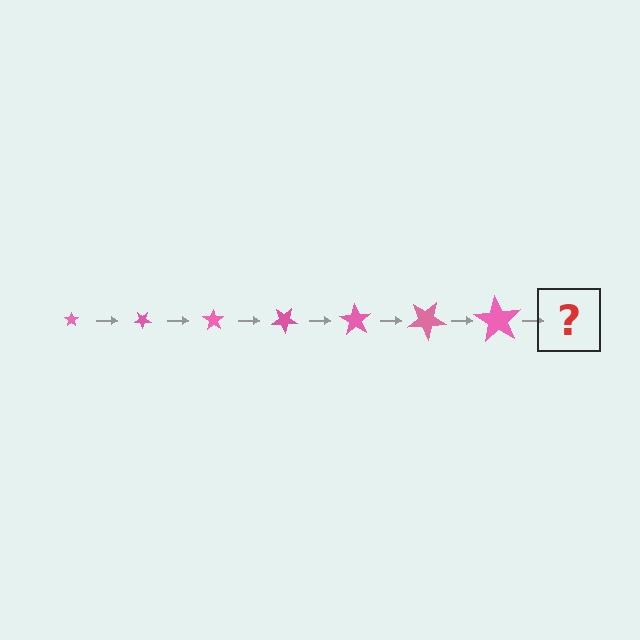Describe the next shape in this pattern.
It should be a star, larger than the previous one and rotated 245 degrees from the start.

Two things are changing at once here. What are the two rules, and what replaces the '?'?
The two rules are that the star grows larger each step and it rotates 35 degrees each step. The '?' should be a star, larger than the previous one and rotated 245 degrees from the start.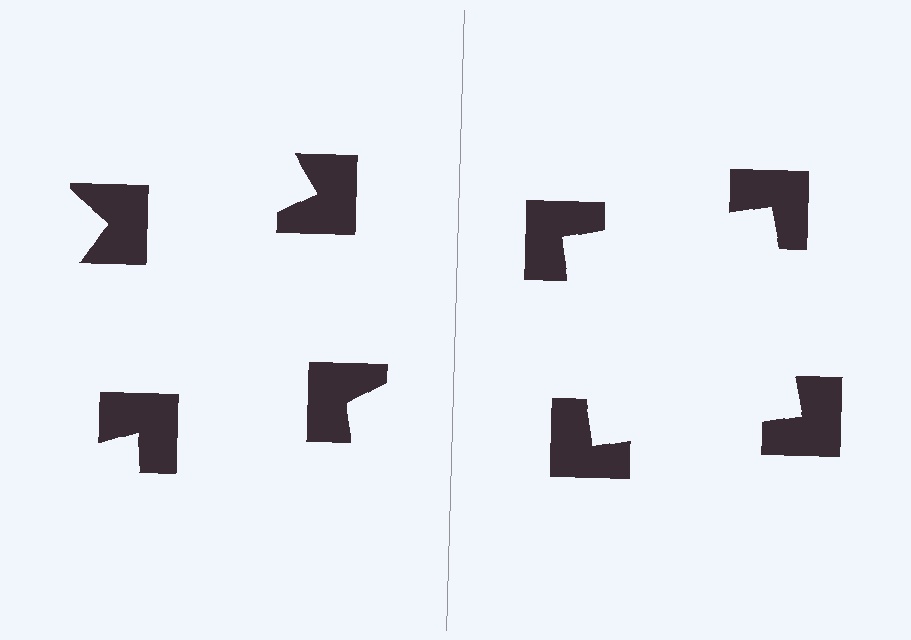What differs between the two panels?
The notched squares are positioned identically on both sides; only the wedge orientations differ. On the right they align to a square; on the left they are misaligned.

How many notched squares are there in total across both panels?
8 — 4 on each side.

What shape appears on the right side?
An illusory square.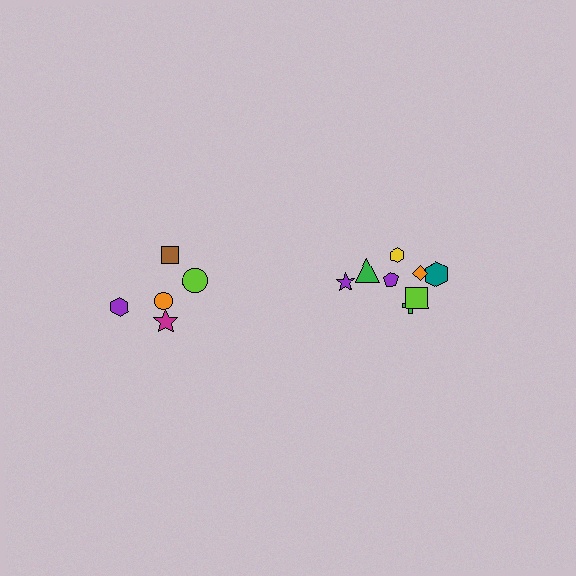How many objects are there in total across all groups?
There are 13 objects.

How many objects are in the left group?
There are 5 objects.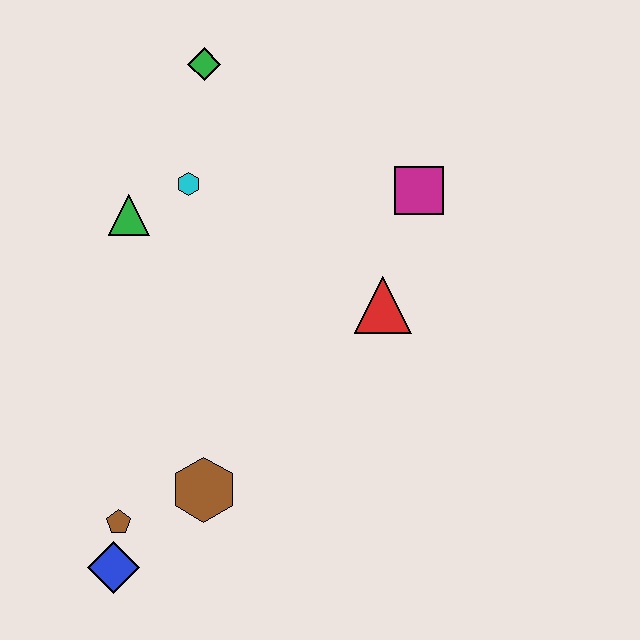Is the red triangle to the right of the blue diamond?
Yes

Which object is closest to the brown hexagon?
The brown pentagon is closest to the brown hexagon.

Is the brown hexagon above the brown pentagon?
Yes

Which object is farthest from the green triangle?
The blue diamond is farthest from the green triangle.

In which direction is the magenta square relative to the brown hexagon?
The magenta square is above the brown hexagon.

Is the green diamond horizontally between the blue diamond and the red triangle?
Yes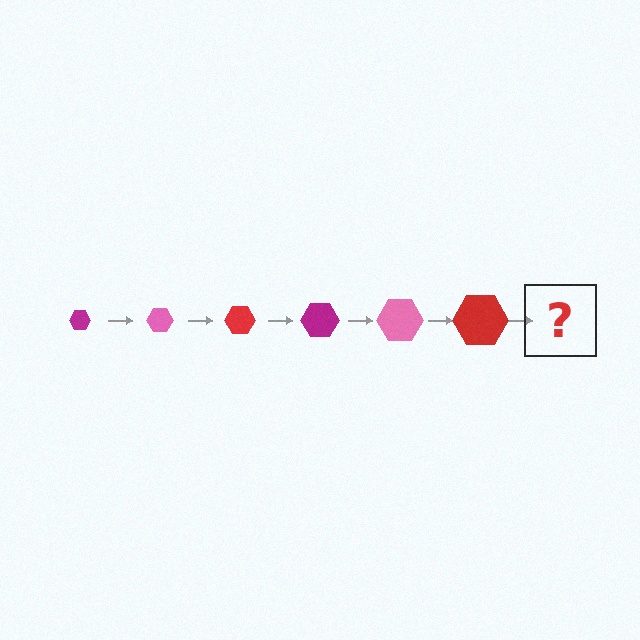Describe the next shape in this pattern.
It should be a magenta hexagon, larger than the previous one.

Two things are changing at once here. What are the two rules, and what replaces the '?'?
The two rules are that the hexagon grows larger each step and the color cycles through magenta, pink, and red. The '?' should be a magenta hexagon, larger than the previous one.